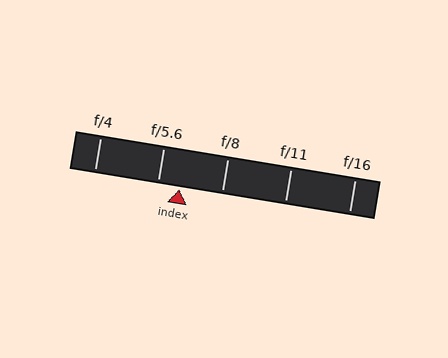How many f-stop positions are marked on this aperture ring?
There are 5 f-stop positions marked.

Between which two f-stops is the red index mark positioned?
The index mark is between f/5.6 and f/8.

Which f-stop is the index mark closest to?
The index mark is closest to f/5.6.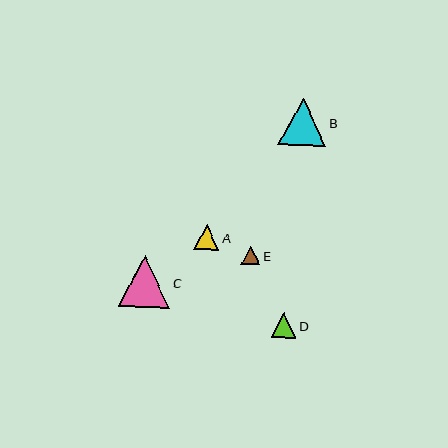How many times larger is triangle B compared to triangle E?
Triangle B is approximately 2.6 times the size of triangle E.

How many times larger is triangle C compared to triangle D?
Triangle C is approximately 2.1 times the size of triangle D.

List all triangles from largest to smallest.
From largest to smallest: C, B, A, D, E.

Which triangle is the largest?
Triangle C is the largest with a size of approximately 51 pixels.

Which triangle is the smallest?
Triangle E is the smallest with a size of approximately 18 pixels.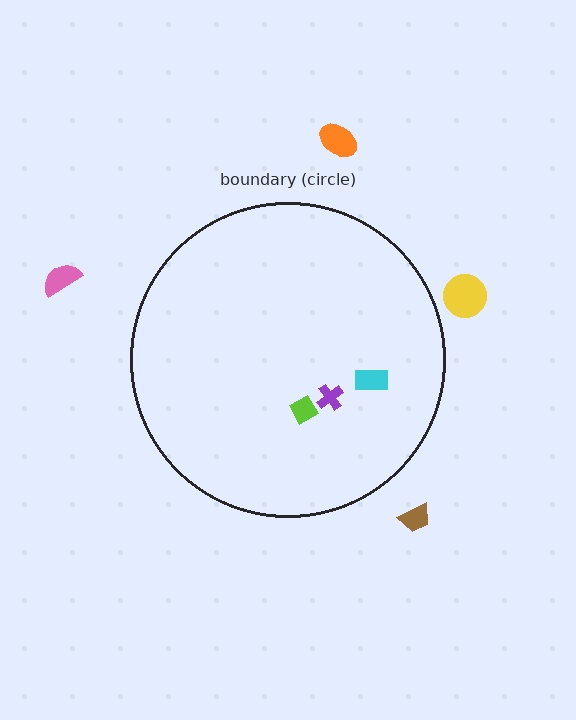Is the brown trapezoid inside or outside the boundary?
Outside.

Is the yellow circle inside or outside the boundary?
Outside.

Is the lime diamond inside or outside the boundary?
Inside.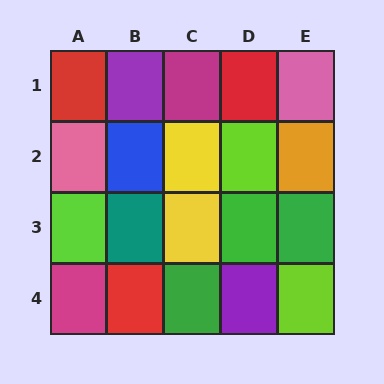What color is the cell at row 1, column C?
Magenta.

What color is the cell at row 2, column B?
Blue.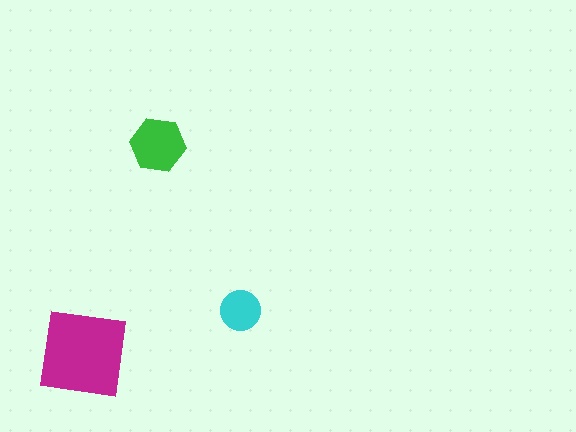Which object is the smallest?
The cyan circle.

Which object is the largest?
The magenta square.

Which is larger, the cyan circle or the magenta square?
The magenta square.